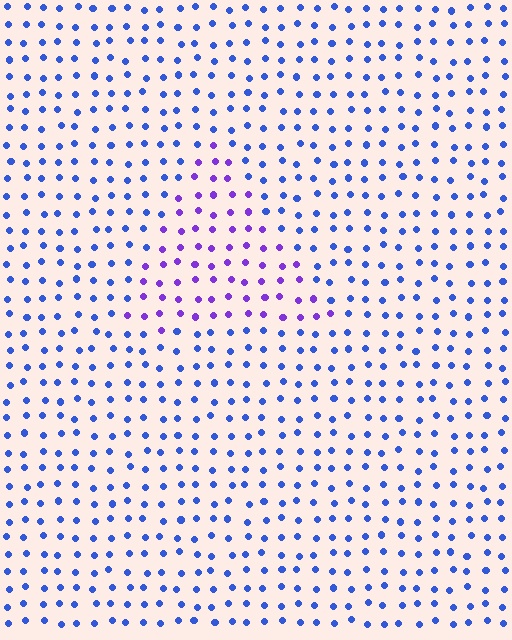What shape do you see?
I see a triangle.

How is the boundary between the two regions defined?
The boundary is defined purely by a slight shift in hue (about 42 degrees). Spacing, size, and orientation are identical on both sides.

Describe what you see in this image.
The image is filled with small blue elements in a uniform arrangement. A triangle-shaped region is visible where the elements are tinted to a slightly different hue, forming a subtle color boundary.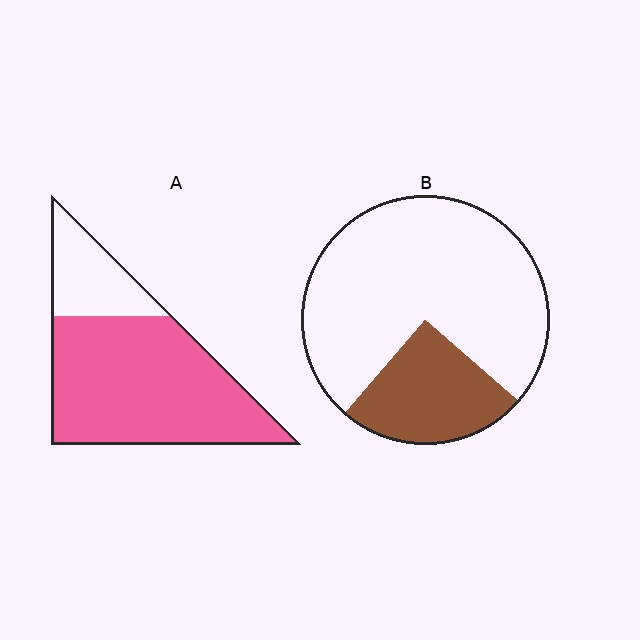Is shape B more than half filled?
No.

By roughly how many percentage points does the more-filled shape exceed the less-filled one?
By roughly 50 percentage points (A over B).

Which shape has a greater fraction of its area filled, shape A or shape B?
Shape A.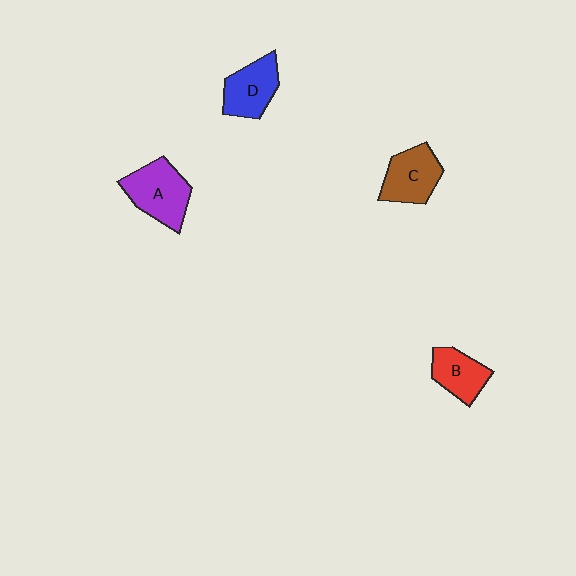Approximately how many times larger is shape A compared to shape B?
Approximately 1.4 times.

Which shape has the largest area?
Shape A (purple).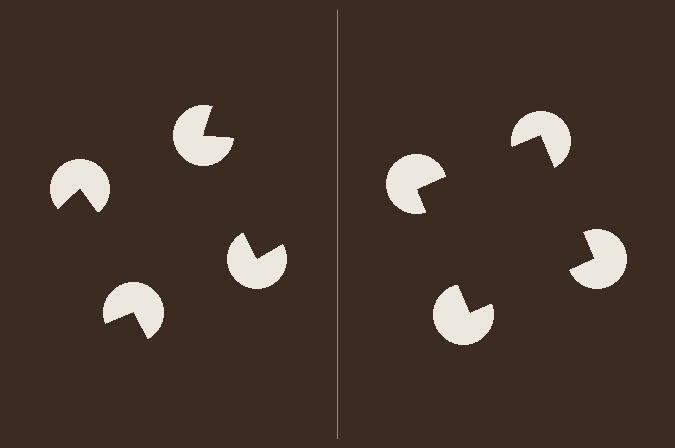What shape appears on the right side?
An illusory square.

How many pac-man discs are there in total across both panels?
8 — 4 on each side.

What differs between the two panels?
The pac-man discs are positioned identically on both sides; only the wedge orientations differ. On the right they align to a square; on the left they are misaligned.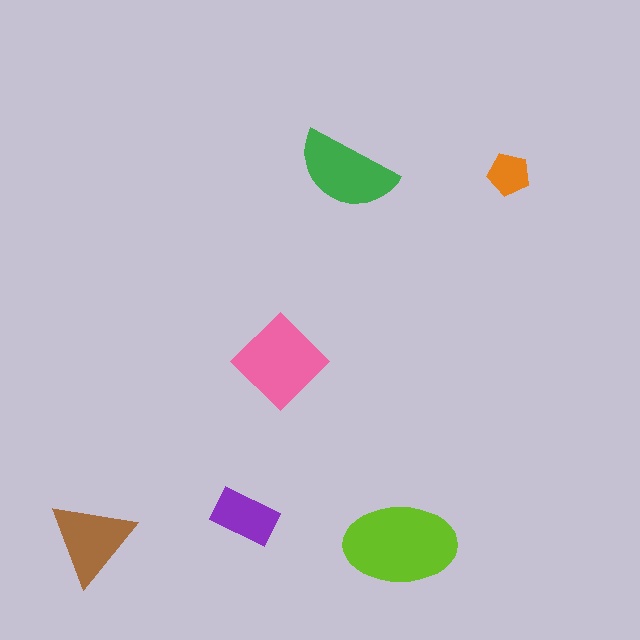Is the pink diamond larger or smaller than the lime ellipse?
Smaller.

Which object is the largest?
The lime ellipse.